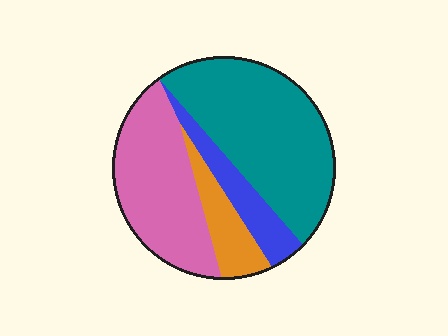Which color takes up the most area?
Teal, at roughly 45%.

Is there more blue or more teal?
Teal.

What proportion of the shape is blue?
Blue covers around 10% of the shape.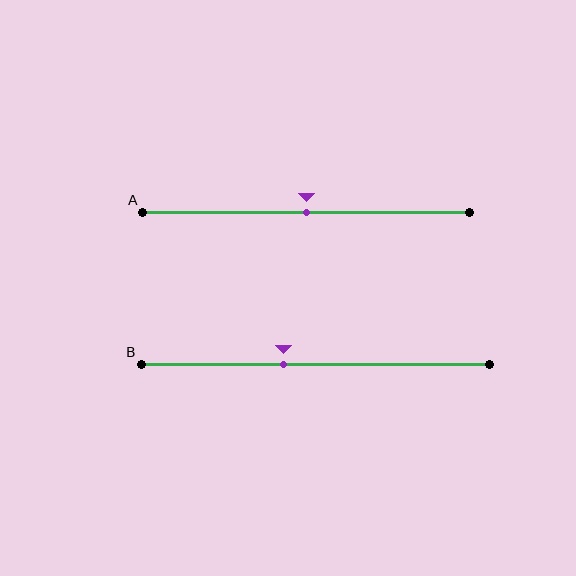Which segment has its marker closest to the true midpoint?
Segment A has its marker closest to the true midpoint.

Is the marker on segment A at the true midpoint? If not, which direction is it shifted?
Yes, the marker on segment A is at the true midpoint.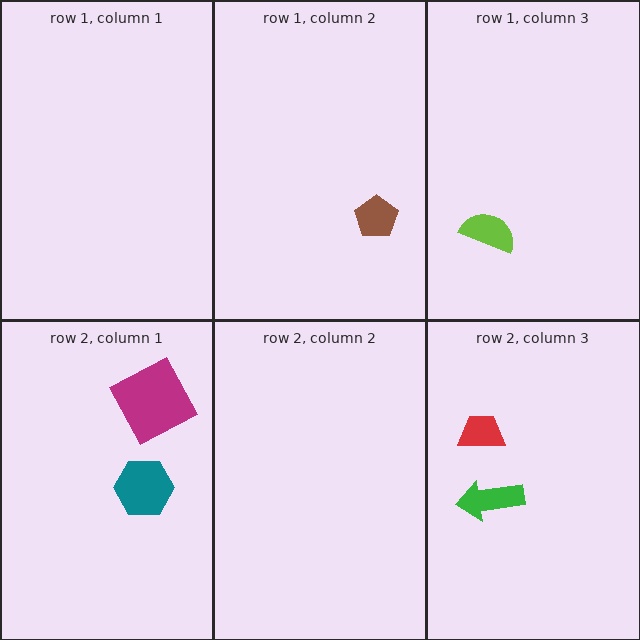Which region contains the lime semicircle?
The row 1, column 3 region.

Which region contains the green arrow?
The row 2, column 3 region.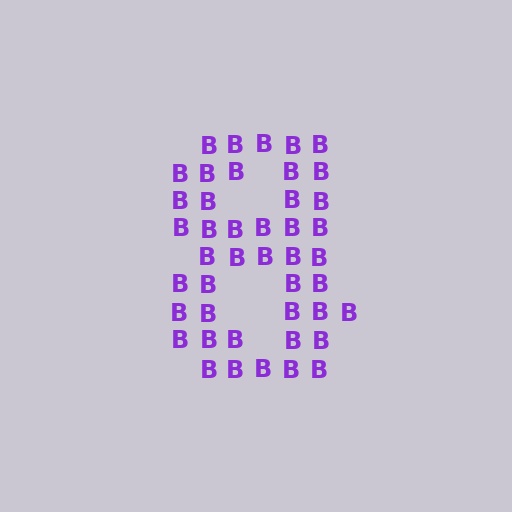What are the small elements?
The small elements are letter B's.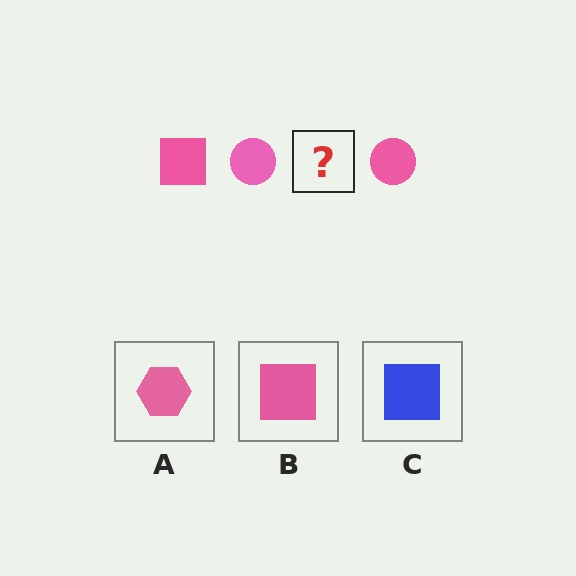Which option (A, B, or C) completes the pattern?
B.